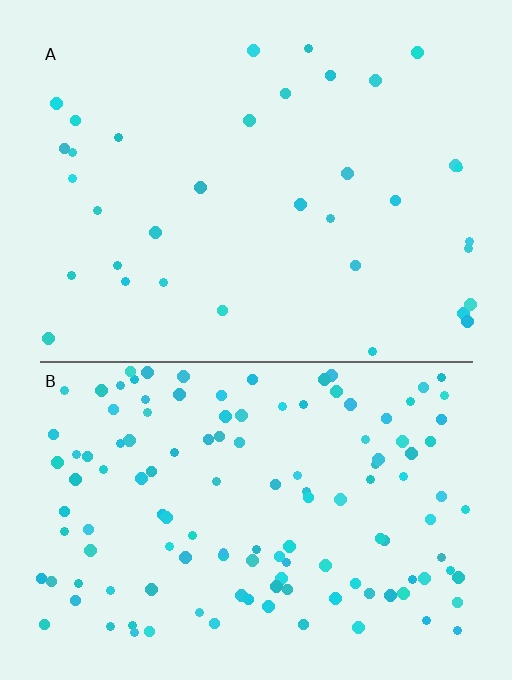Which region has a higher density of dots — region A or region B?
B (the bottom).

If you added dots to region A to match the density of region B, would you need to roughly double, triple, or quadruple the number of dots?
Approximately quadruple.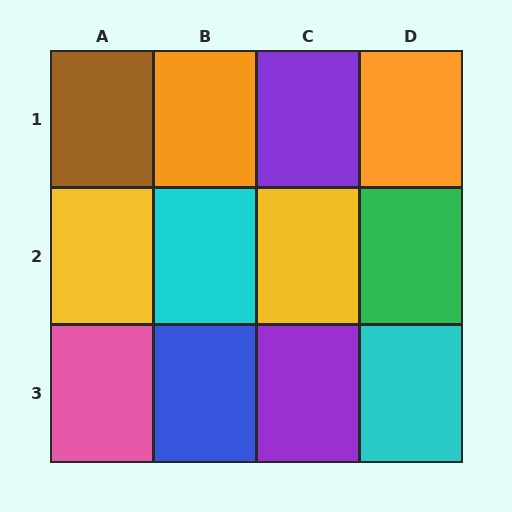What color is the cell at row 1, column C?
Purple.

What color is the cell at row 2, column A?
Yellow.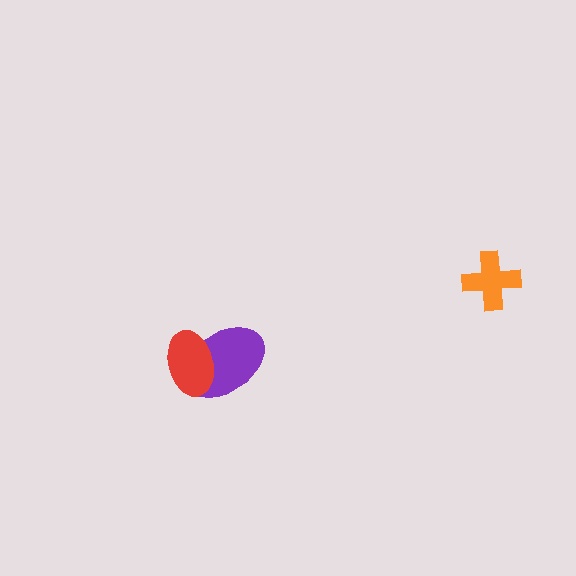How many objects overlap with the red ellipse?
1 object overlaps with the red ellipse.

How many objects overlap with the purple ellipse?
1 object overlaps with the purple ellipse.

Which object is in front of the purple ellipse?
The red ellipse is in front of the purple ellipse.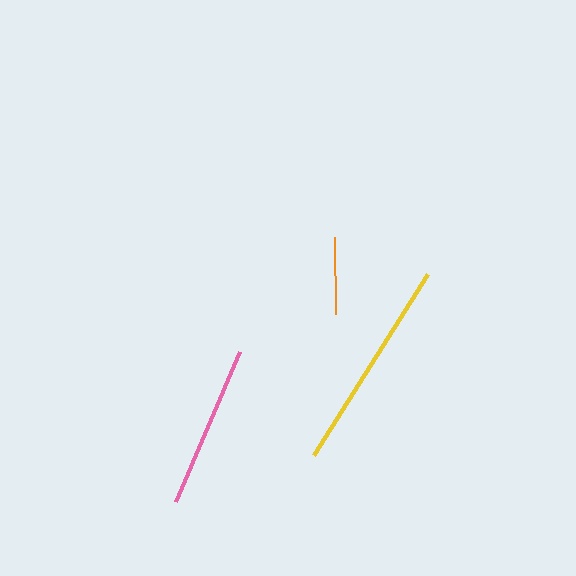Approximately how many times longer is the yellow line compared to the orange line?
The yellow line is approximately 2.8 times the length of the orange line.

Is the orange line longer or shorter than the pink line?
The pink line is longer than the orange line.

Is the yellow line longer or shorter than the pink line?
The yellow line is longer than the pink line.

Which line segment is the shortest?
The orange line is the shortest at approximately 77 pixels.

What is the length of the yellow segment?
The yellow segment is approximately 214 pixels long.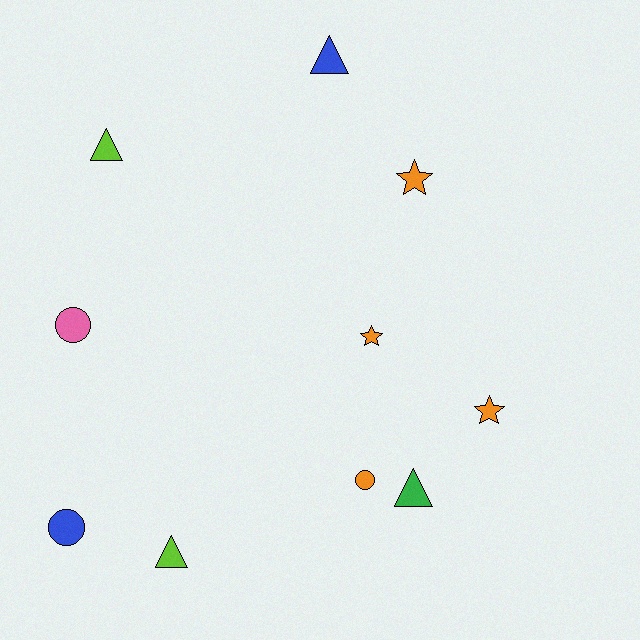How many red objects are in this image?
There are no red objects.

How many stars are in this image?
There are 3 stars.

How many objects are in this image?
There are 10 objects.